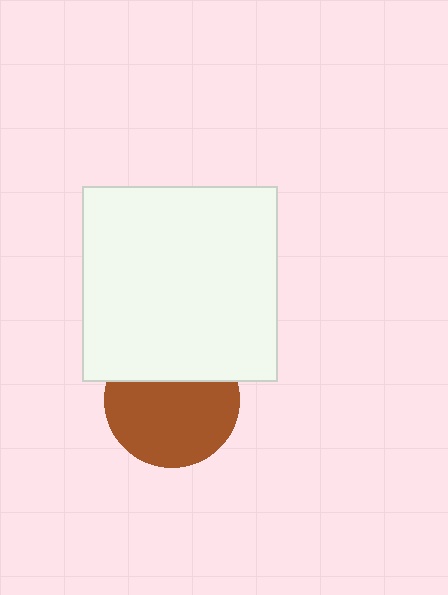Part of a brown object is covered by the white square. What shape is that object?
It is a circle.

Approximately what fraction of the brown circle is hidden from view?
Roughly 33% of the brown circle is hidden behind the white square.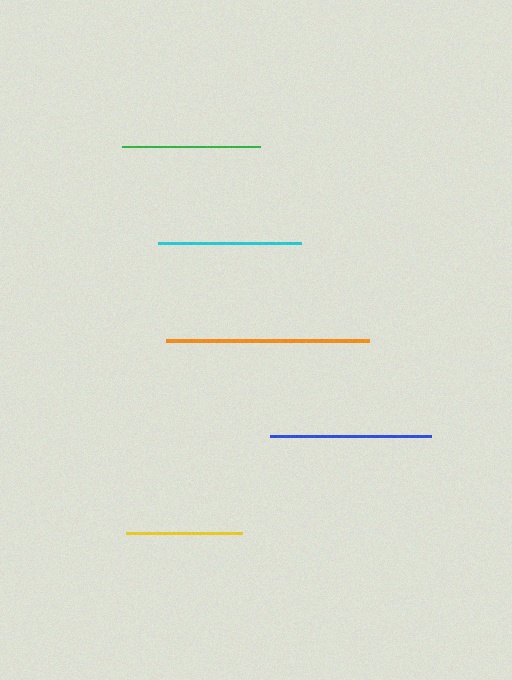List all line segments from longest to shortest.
From longest to shortest: orange, blue, cyan, green, yellow.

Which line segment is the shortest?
The yellow line is the shortest at approximately 116 pixels.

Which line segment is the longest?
The orange line is the longest at approximately 203 pixels.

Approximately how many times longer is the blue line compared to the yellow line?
The blue line is approximately 1.4 times the length of the yellow line.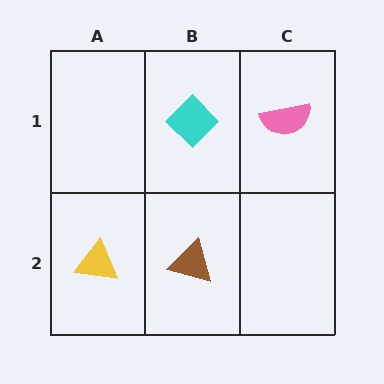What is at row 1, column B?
A cyan diamond.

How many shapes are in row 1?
2 shapes.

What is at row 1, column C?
A pink semicircle.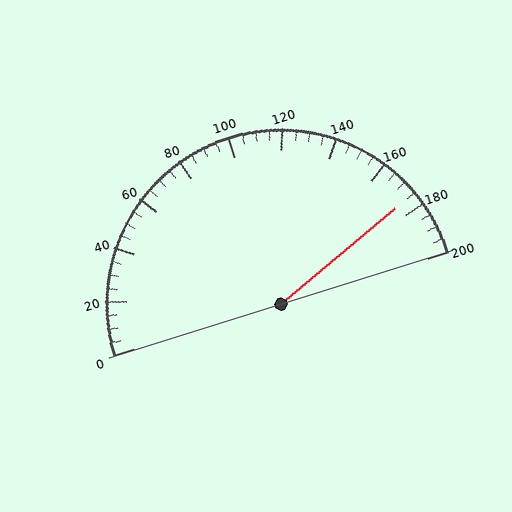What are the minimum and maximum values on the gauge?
The gauge ranges from 0 to 200.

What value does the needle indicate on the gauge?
The needle indicates approximately 175.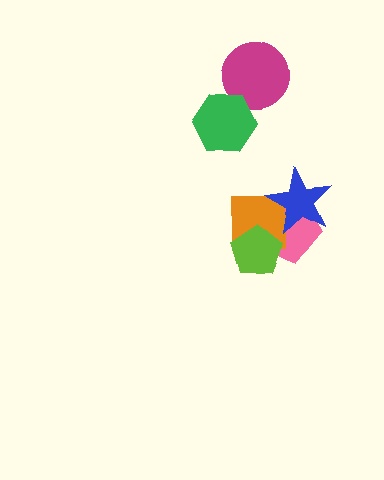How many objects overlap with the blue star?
2 objects overlap with the blue star.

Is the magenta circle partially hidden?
Yes, it is partially covered by another shape.